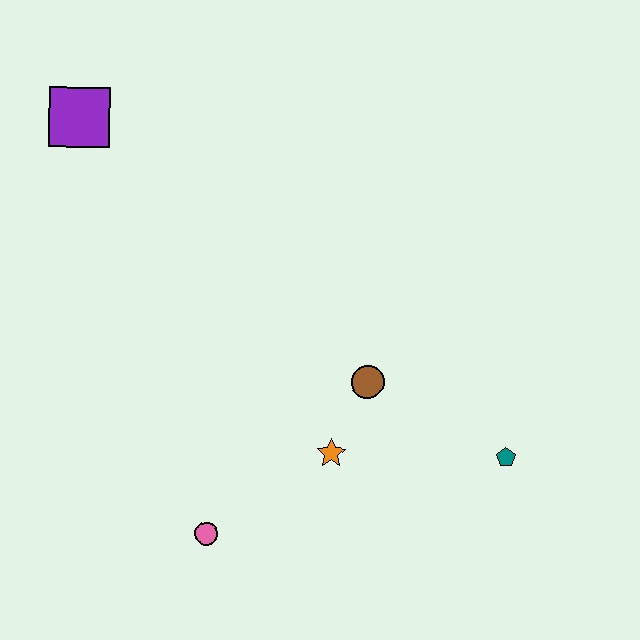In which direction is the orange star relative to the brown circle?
The orange star is below the brown circle.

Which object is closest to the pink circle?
The orange star is closest to the pink circle.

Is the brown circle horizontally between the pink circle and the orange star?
No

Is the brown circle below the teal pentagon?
No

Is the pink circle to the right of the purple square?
Yes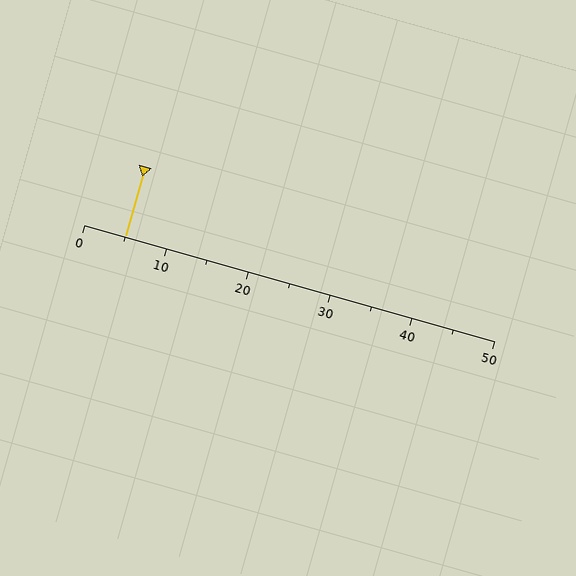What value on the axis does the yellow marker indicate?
The marker indicates approximately 5.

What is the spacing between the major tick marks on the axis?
The major ticks are spaced 10 apart.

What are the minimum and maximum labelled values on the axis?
The axis runs from 0 to 50.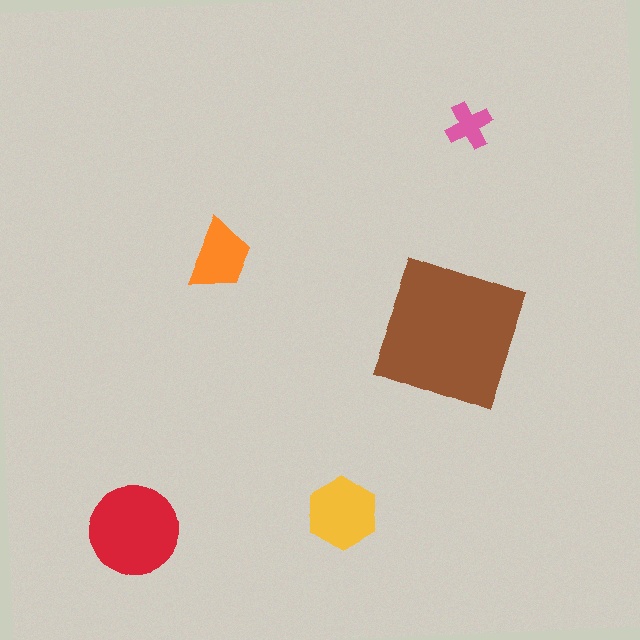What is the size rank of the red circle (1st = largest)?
2nd.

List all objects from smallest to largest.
The pink cross, the orange trapezoid, the yellow hexagon, the red circle, the brown square.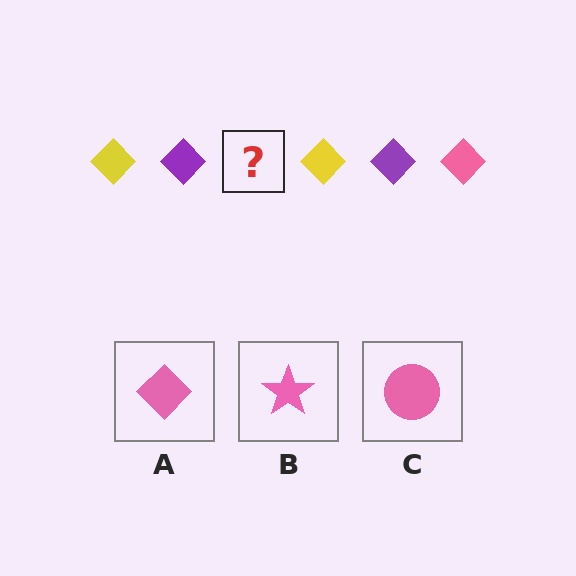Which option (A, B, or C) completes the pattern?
A.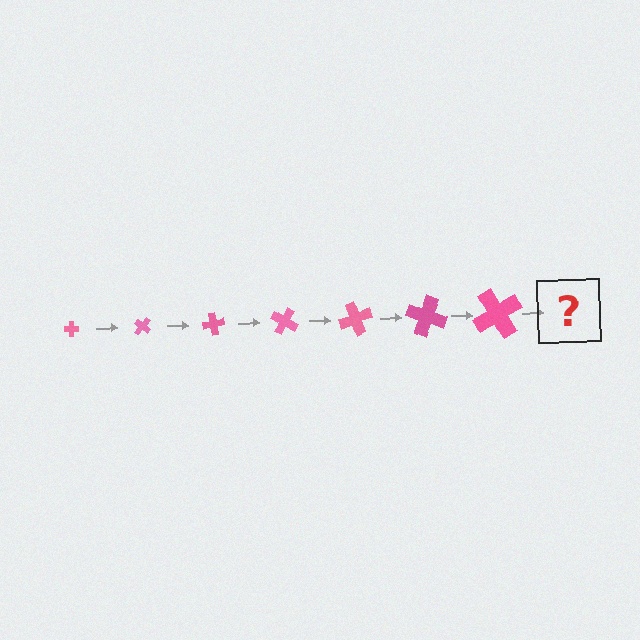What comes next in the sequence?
The next element should be a cross, larger than the previous one and rotated 280 degrees from the start.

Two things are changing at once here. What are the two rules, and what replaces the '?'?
The two rules are that the cross grows larger each step and it rotates 40 degrees each step. The '?' should be a cross, larger than the previous one and rotated 280 degrees from the start.